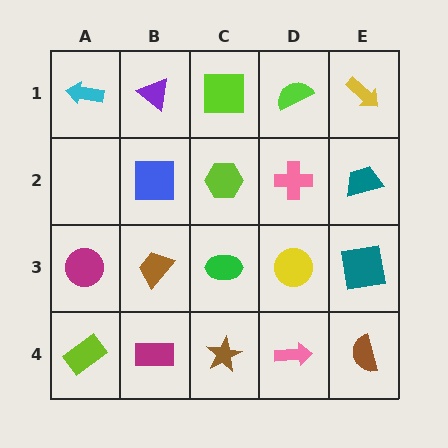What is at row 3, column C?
A green ellipse.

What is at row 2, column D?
A pink cross.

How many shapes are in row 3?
5 shapes.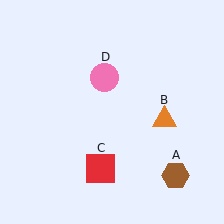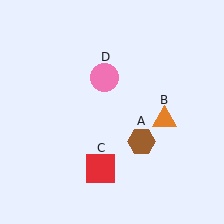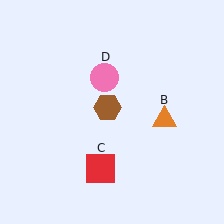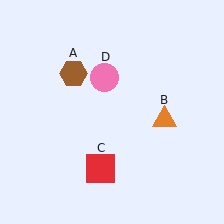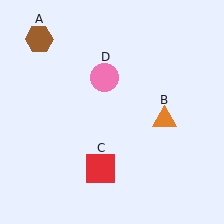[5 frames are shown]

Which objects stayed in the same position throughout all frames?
Orange triangle (object B) and red square (object C) and pink circle (object D) remained stationary.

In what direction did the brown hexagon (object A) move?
The brown hexagon (object A) moved up and to the left.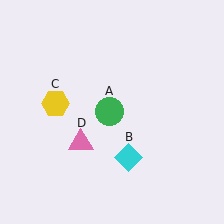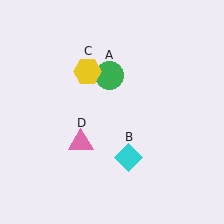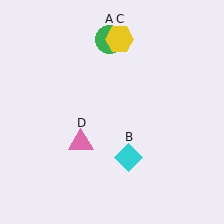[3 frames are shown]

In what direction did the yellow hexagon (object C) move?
The yellow hexagon (object C) moved up and to the right.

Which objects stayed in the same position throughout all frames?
Cyan diamond (object B) and pink triangle (object D) remained stationary.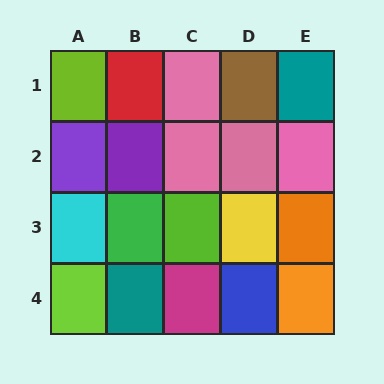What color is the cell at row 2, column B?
Purple.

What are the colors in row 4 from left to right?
Lime, teal, magenta, blue, orange.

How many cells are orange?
2 cells are orange.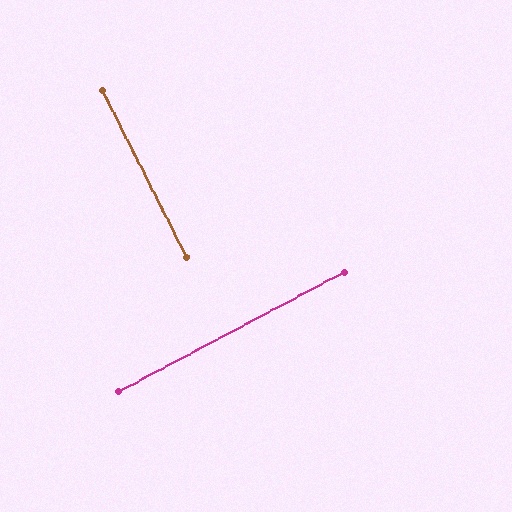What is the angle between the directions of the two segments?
Approximately 89 degrees.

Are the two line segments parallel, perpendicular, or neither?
Perpendicular — they meet at approximately 89°.